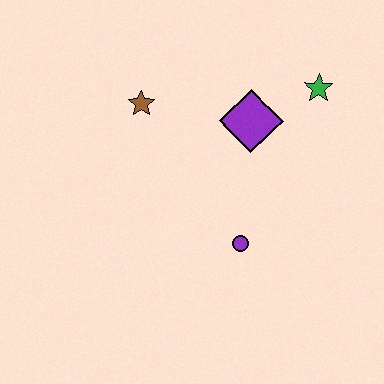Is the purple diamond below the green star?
Yes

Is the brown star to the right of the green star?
No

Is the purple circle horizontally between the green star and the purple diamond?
No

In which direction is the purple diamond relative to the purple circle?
The purple diamond is above the purple circle.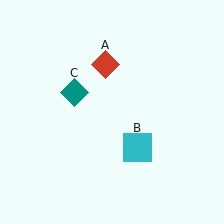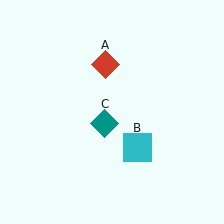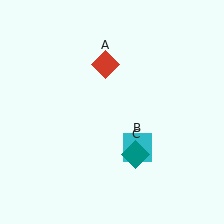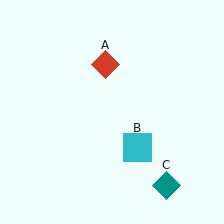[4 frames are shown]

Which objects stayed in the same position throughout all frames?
Red diamond (object A) and cyan square (object B) remained stationary.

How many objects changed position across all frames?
1 object changed position: teal diamond (object C).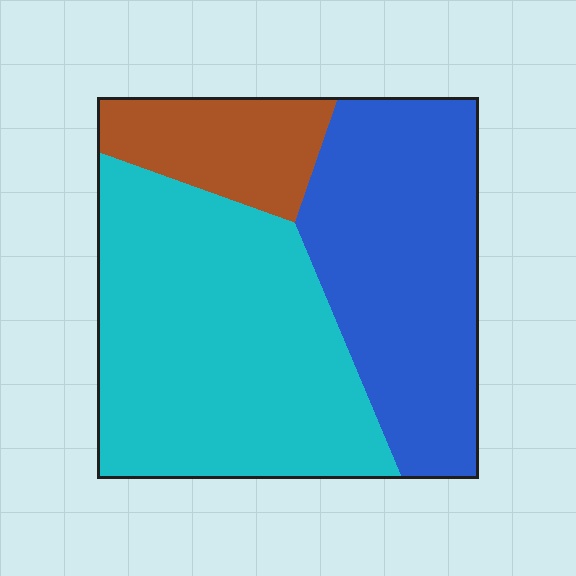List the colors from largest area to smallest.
From largest to smallest: cyan, blue, brown.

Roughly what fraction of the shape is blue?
Blue takes up between a quarter and a half of the shape.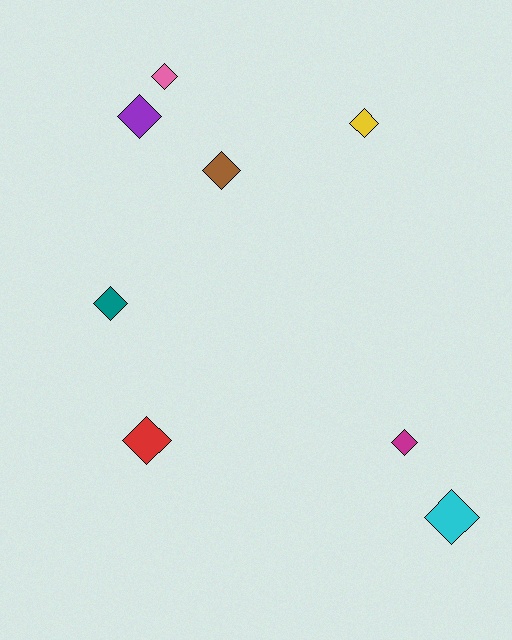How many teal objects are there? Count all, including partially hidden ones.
There is 1 teal object.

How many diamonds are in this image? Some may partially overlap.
There are 8 diamonds.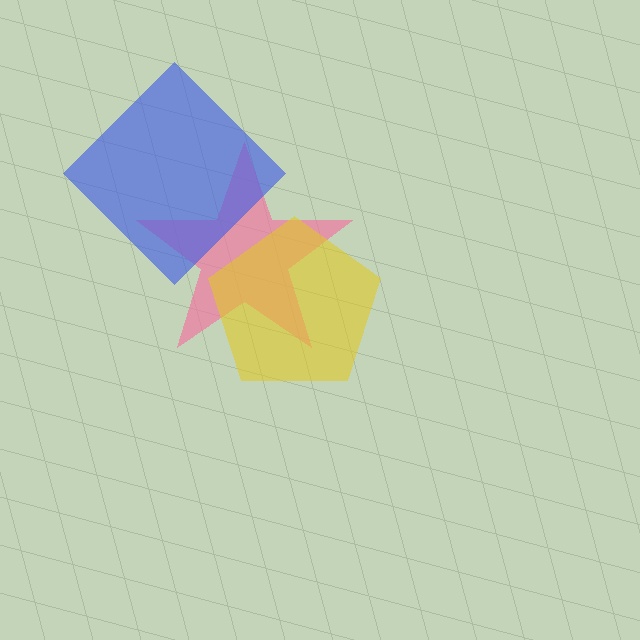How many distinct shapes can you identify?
There are 3 distinct shapes: a pink star, a yellow pentagon, a blue diamond.